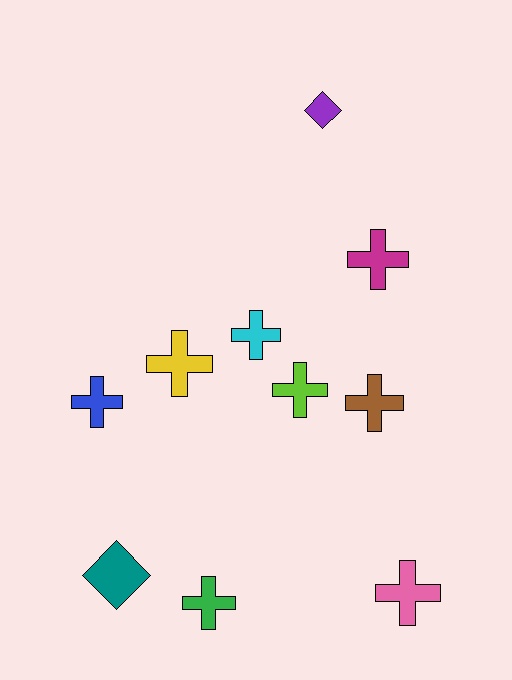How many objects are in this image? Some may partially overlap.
There are 10 objects.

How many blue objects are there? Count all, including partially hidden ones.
There is 1 blue object.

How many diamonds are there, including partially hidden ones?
There are 2 diamonds.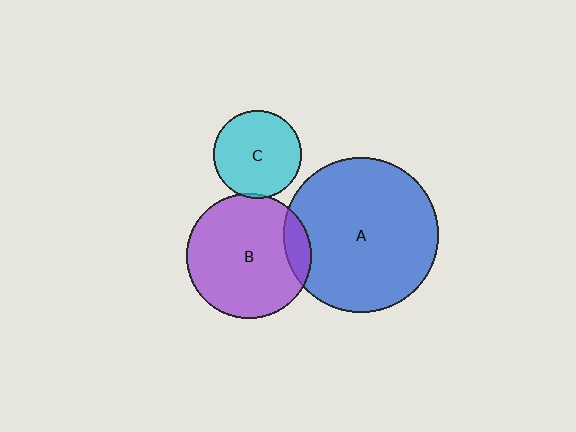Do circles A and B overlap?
Yes.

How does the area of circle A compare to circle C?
Approximately 3.0 times.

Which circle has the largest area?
Circle A (blue).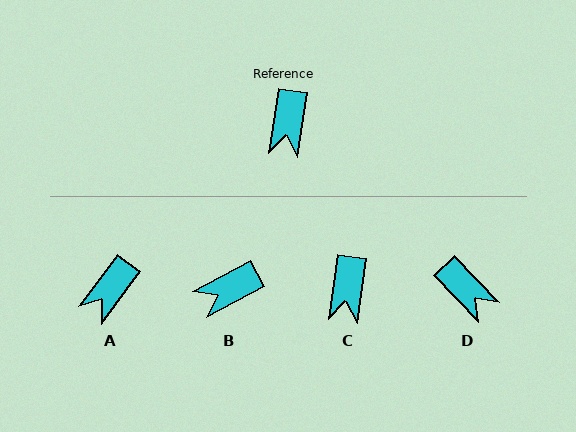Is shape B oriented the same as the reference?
No, it is off by about 53 degrees.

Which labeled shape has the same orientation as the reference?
C.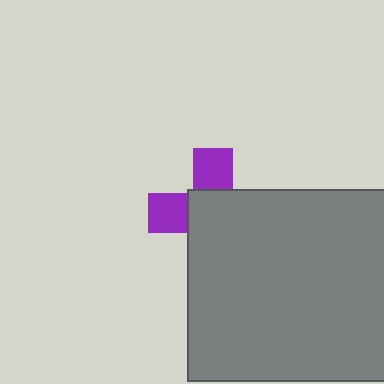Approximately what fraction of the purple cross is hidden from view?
Roughly 63% of the purple cross is hidden behind the gray rectangle.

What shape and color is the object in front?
The object in front is a gray rectangle.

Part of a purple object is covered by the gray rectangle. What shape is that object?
It is a cross.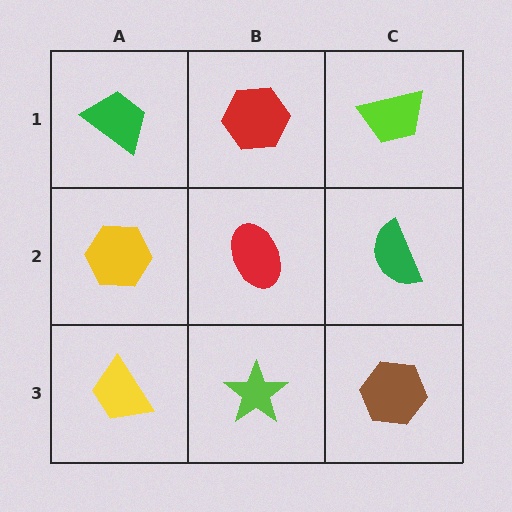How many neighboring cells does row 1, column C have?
2.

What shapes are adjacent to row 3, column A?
A yellow hexagon (row 2, column A), a lime star (row 3, column B).